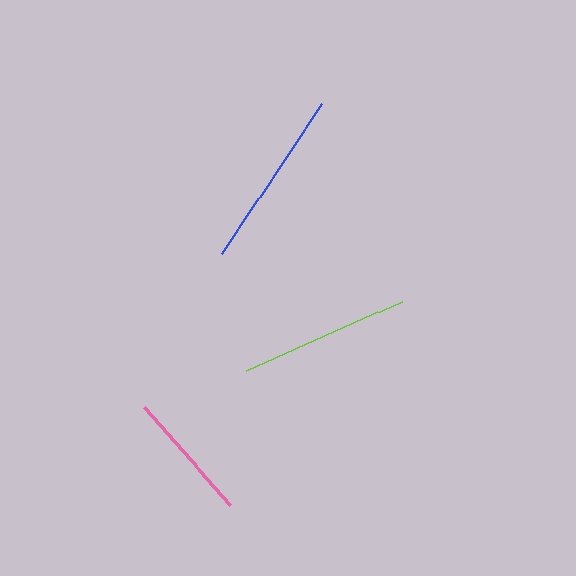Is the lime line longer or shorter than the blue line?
The blue line is longer than the lime line.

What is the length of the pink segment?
The pink segment is approximately 129 pixels long.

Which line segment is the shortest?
The pink line is the shortest at approximately 129 pixels.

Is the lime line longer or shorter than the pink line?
The lime line is longer than the pink line.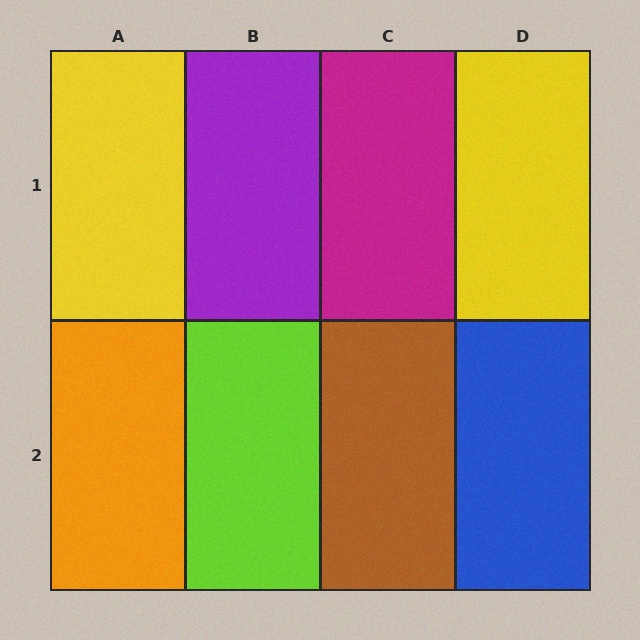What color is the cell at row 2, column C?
Brown.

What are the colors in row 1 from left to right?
Yellow, purple, magenta, yellow.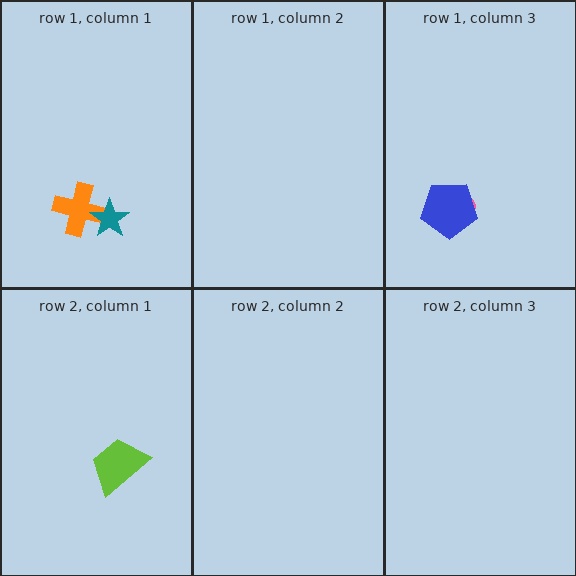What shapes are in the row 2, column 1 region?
The lime trapezoid.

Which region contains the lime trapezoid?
The row 2, column 1 region.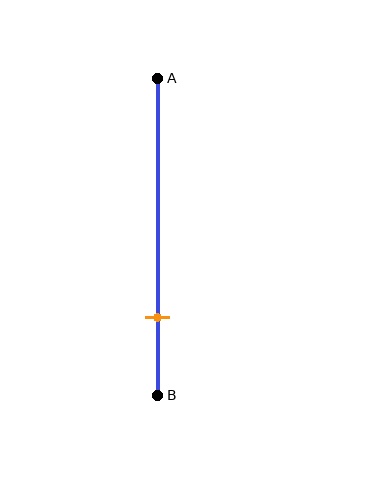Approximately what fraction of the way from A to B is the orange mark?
The orange mark is approximately 75% of the way from A to B.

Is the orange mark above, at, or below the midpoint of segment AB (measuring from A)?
The orange mark is below the midpoint of segment AB.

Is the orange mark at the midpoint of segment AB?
No, the mark is at about 75% from A, not at the 50% midpoint.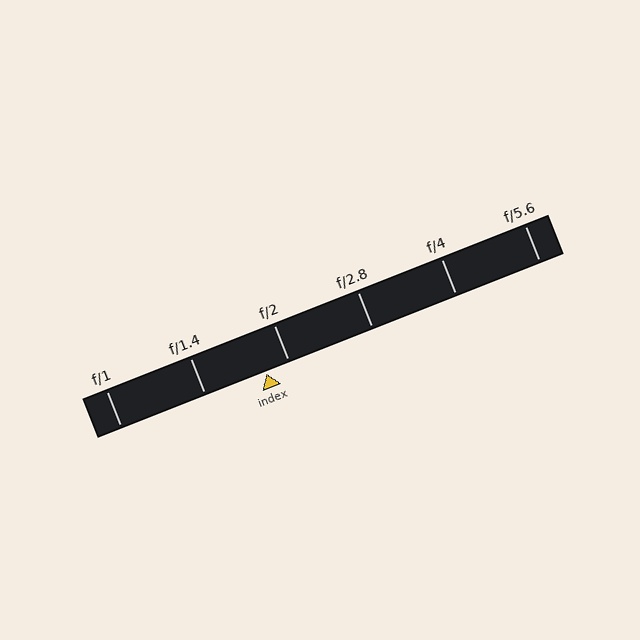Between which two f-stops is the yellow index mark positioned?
The index mark is between f/1.4 and f/2.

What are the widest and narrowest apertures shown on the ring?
The widest aperture shown is f/1 and the narrowest is f/5.6.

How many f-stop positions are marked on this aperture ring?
There are 6 f-stop positions marked.